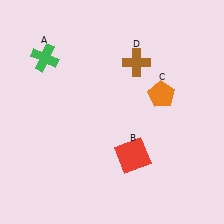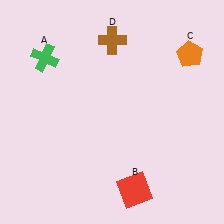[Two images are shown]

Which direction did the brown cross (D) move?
The brown cross (D) moved left.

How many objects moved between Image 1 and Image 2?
3 objects moved between the two images.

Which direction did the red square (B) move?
The red square (B) moved down.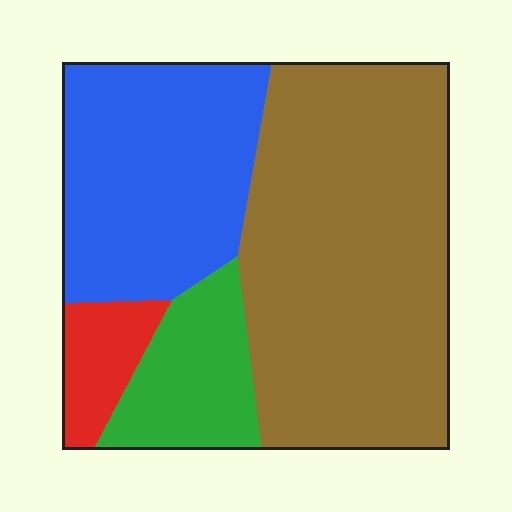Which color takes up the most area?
Brown, at roughly 50%.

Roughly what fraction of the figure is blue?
Blue covers roughly 30% of the figure.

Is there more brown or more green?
Brown.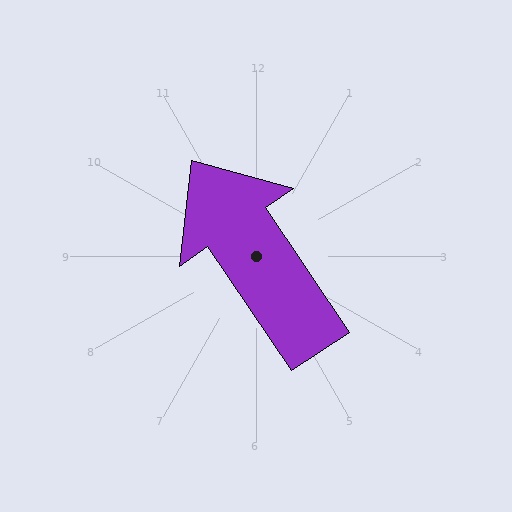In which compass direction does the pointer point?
Northwest.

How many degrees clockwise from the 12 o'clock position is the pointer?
Approximately 326 degrees.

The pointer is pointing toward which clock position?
Roughly 11 o'clock.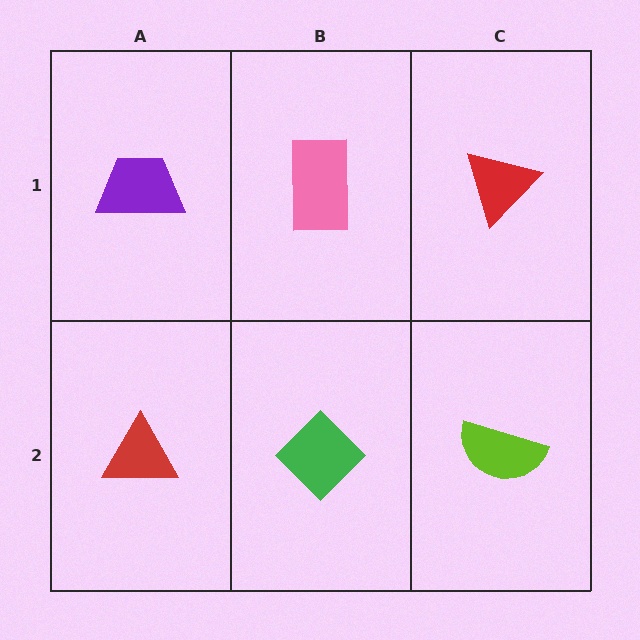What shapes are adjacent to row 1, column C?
A lime semicircle (row 2, column C), a pink rectangle (row 1, column B).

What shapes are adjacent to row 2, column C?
A red triangle (row 1, column C), a green diamond (row 2, column B).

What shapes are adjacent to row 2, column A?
A purple trapezoid (row 1, column A), a green diamond (row 2, column B).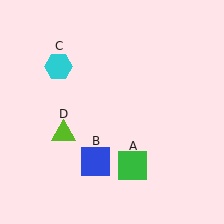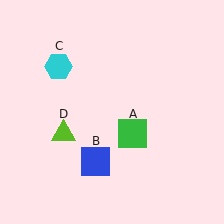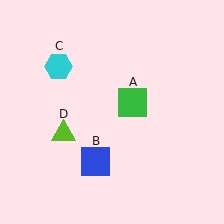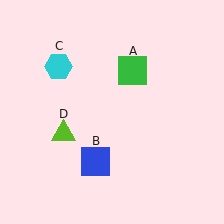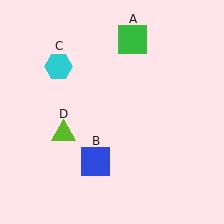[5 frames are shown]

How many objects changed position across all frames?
1 object changed position: green square (object A).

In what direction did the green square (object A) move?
The green square (object A) moved up.